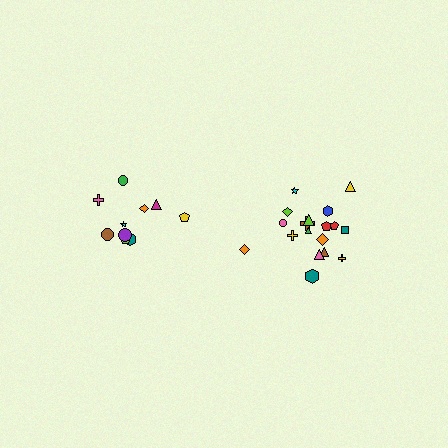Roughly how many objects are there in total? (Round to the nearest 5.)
Roughly 30 objects in total.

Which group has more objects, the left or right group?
The right group.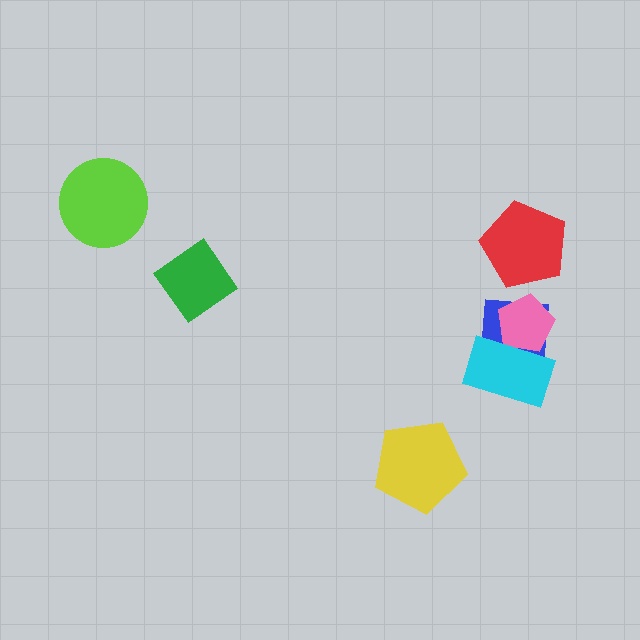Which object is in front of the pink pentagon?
The cyan rectangle is in front of the pink pentagon.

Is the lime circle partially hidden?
No, no other shape covers it.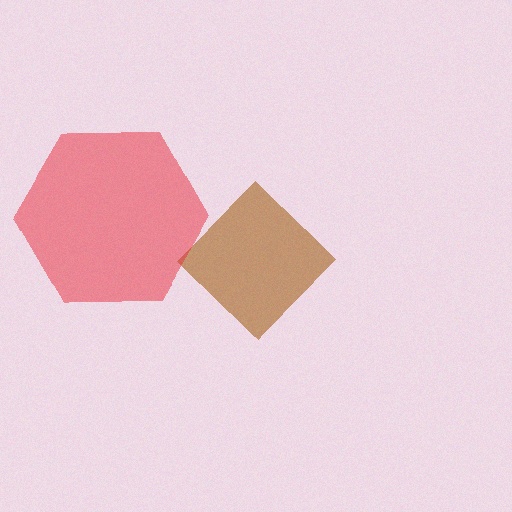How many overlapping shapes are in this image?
There are 2 overlapping shapes in the image.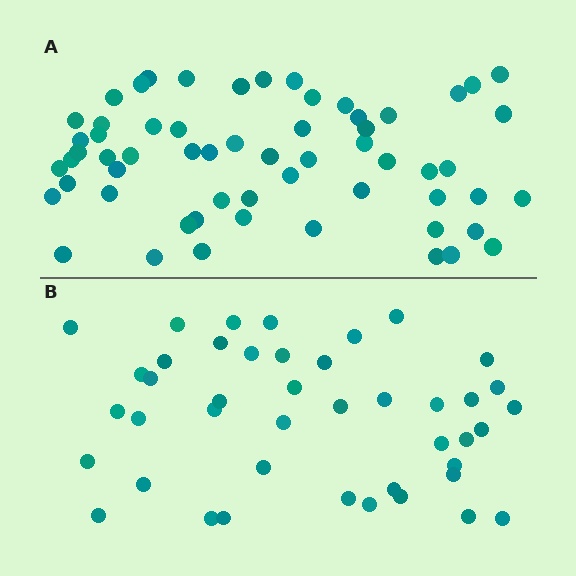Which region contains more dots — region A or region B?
Region A (the top region) has more dots.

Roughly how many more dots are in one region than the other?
Region A has approximately 15 more dots than region B.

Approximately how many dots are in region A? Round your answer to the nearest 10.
About 60 dots.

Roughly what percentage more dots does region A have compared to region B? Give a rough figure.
About 40% more.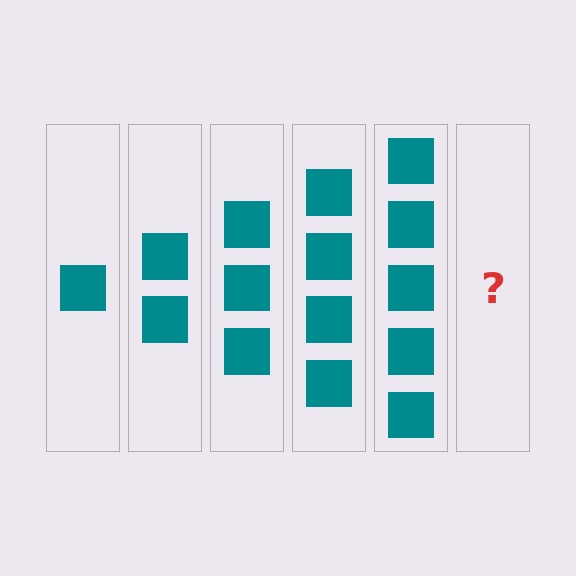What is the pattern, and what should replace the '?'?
The pattern is that each step adds one more square. The '?' should be 6 squares.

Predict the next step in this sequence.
The next step is 6 squares.